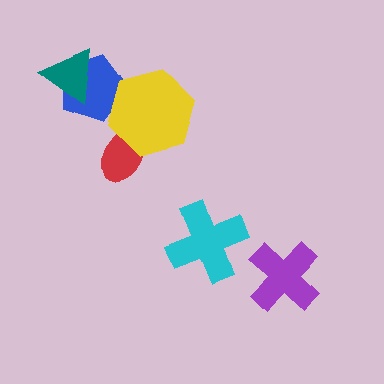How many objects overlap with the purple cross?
0 objects overlap with the purple cross.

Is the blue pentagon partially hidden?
Yes, it is partially covered by another shape.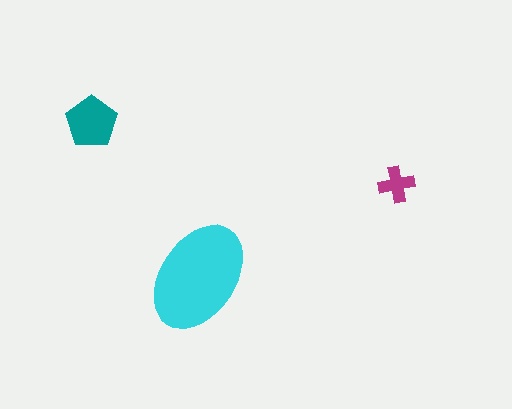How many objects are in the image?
There are 3 objects in the image.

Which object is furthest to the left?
The teal pentagon is leftmost.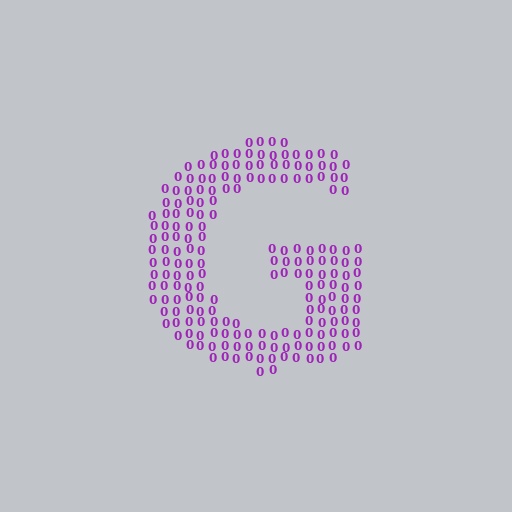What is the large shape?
The large shape is the letter G.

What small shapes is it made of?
It is made of small digit 0's.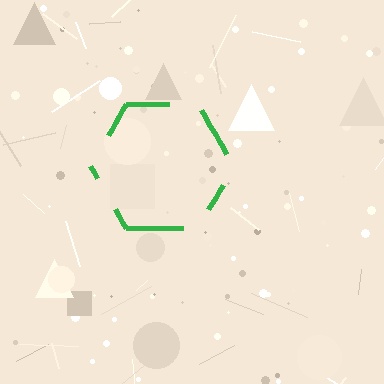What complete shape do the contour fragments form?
The contour fragments form a hexagon.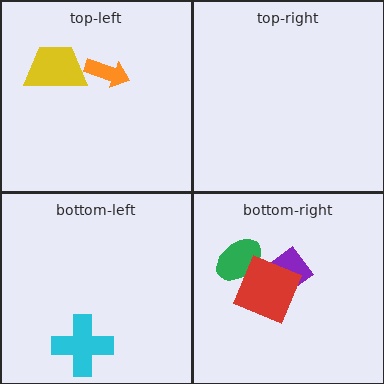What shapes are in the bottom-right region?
The green ellipse, the purple diamond, the red square.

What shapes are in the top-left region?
The orange arrow, the yellow trapezoid.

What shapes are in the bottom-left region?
The cyan cross.